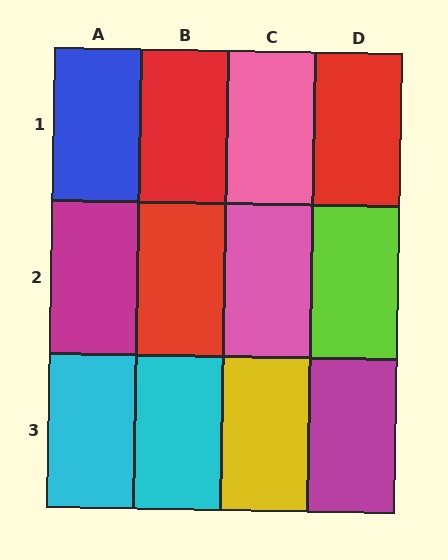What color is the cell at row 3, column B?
Cyan.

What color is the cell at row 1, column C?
Pink.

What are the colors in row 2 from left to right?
Magenta, red, pink, lime.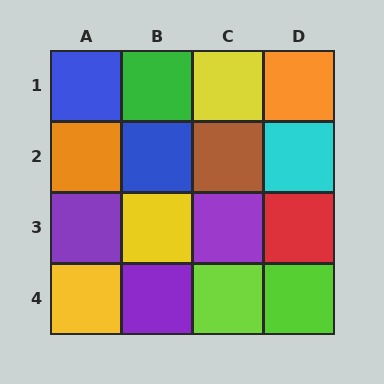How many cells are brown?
1 cell is brown.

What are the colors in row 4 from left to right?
Yellow, purple, lime, lime.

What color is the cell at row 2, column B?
Blue.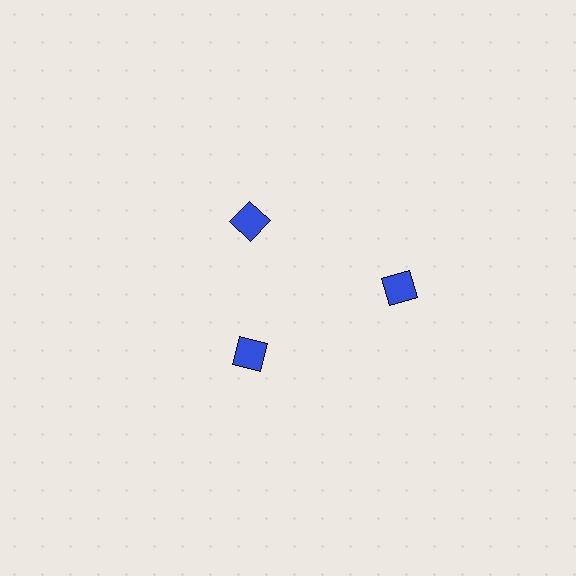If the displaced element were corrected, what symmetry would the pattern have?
It would have 3-fold rotational symmetry — the pattern would map onto itself every 120 degrees.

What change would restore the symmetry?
The symmetry would be restored by moving it inward, back onto the ring so that all 3 diamonds sit at equal angles and equal distance from the center.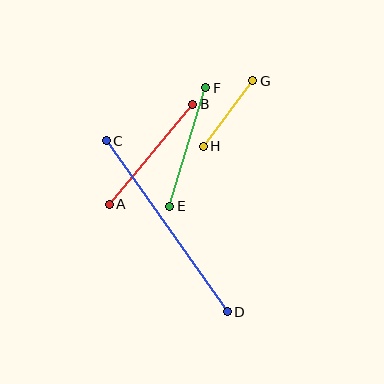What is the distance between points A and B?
The distance is approximately 130 pixels.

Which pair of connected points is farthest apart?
Points C and D are farthest apart.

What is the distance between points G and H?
The distance is approximately 82 pixels.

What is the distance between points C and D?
The distance is approximately 210 pixels.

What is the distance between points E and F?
The distance is approximately 124 pixels.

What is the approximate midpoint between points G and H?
The midpoint is at approximately (228, 113) pixels.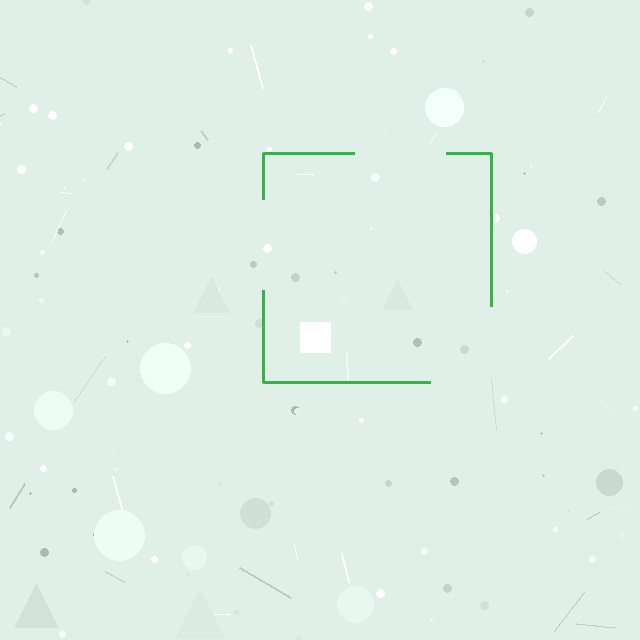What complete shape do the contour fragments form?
The contour fragments form a square.